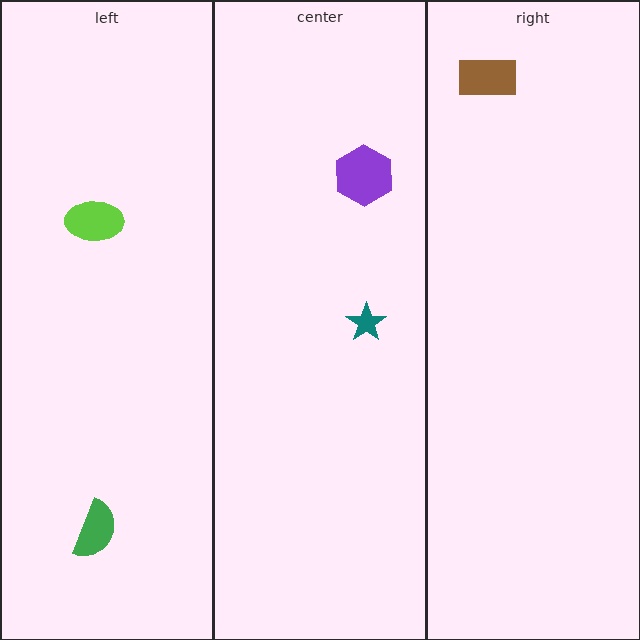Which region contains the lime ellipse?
The left region.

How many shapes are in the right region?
1.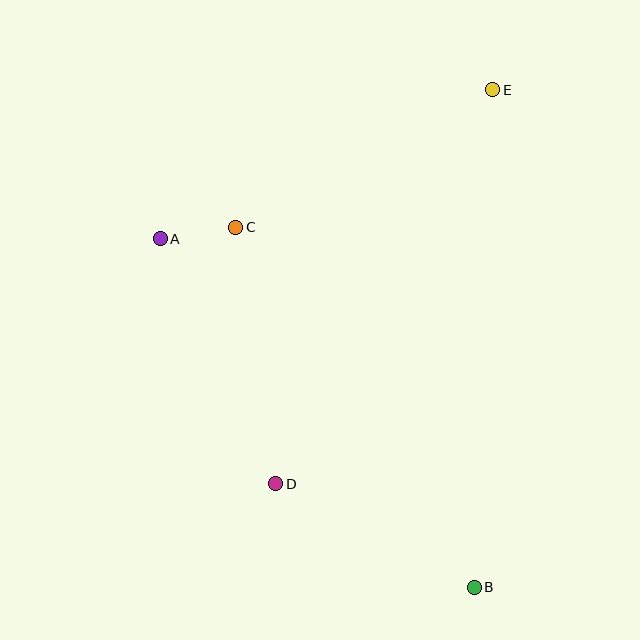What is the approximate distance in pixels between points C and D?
The distance between C and D is approximately 259 pixels.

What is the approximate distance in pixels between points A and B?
The distance between A and B is approximately 469 pixels.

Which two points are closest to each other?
Points A and C are closest to each other.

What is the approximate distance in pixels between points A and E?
The distance between A and E is approximately 364 pixels.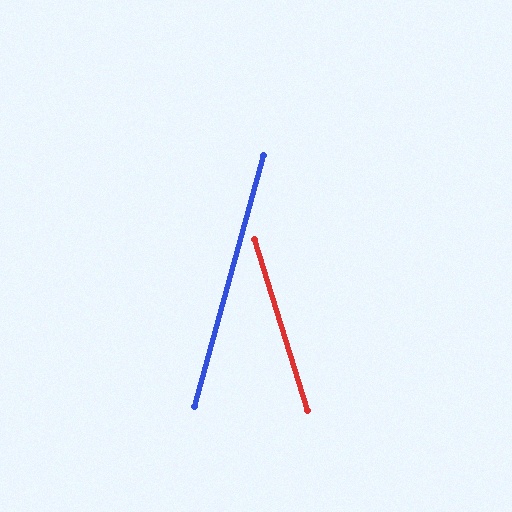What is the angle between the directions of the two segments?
Approximately 32 degrees.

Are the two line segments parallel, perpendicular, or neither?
Neither parallel nor perpendicular — they differ by about 32°.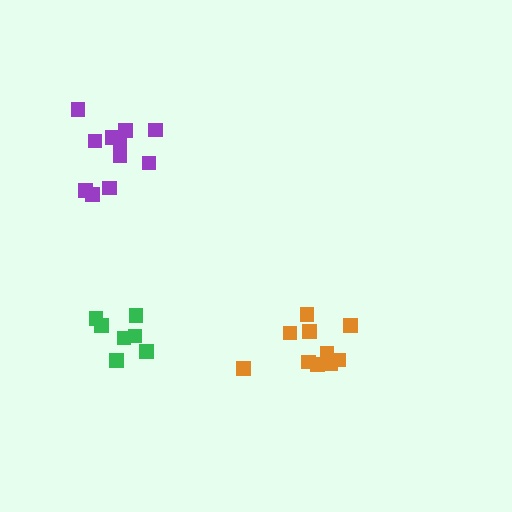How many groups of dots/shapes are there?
There are 3 groups.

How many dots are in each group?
Group 1: 7 dots, Group 2: 10 dots, Group 3: 11 dots (28 total).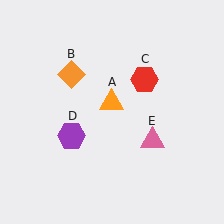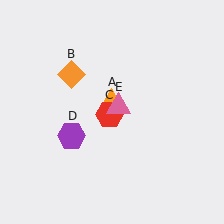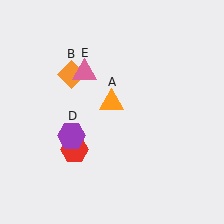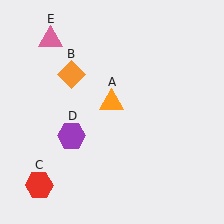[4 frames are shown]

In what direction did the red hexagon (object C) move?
The red hexagon (object C) moved down and to the left.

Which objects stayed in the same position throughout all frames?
Orange triangle (object A) and orange diamond (object B) and purple hexagon (object D) remained stationary.